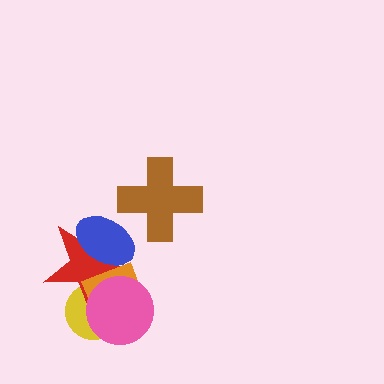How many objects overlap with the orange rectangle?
4 objects overlap with the orange rectangle.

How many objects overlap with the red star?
4 objects overlap with the red star.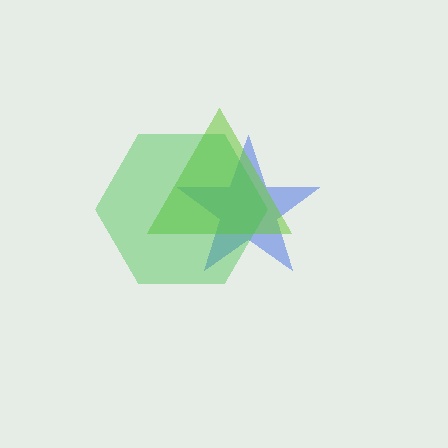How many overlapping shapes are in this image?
There are 3 overlapping shapes in the image.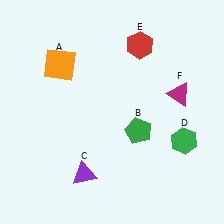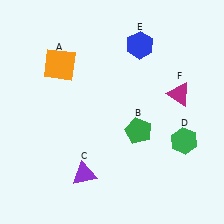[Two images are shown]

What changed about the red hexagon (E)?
In Image 1, E is red. In Image 2, it changed to blue.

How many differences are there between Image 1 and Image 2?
There is 1 difference between the two images.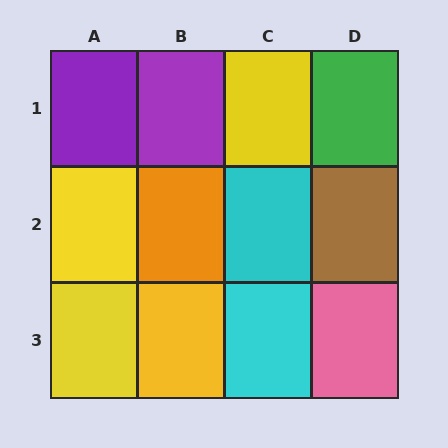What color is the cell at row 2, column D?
Brown.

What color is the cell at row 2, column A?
Yellow.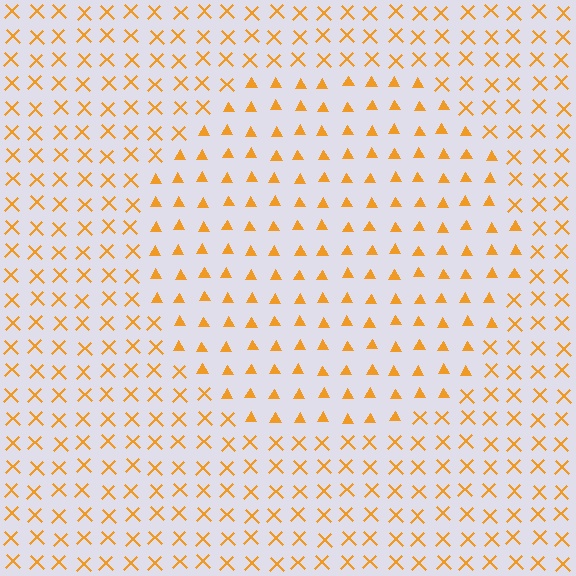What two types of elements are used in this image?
The image uses triangles inside the circle region and X marks outside it.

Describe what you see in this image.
The image is filled with small orange elements arranged in a uniform grid. A circle-shaped region contains triangles, while the surrounding area contains X marks. The boundary is defined purely by the change in element shape.